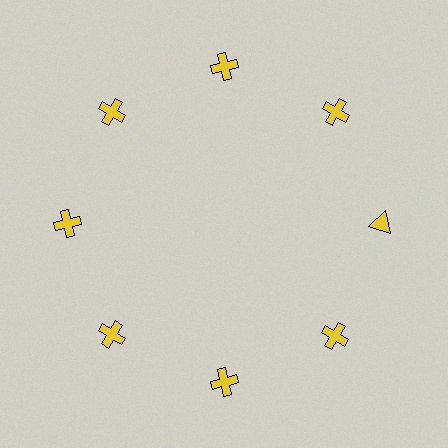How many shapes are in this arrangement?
There are 8 shapes arranged in a ring pattern.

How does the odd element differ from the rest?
It has a different shape: triangle instead of cross.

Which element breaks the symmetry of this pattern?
The yellow triangle at roughly the 3 o'clock position breaks the symmetry. All other shapes are yellow crosses.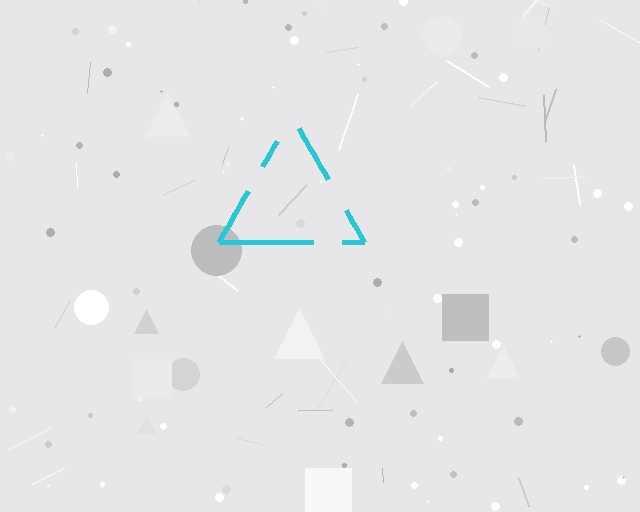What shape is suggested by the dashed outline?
The dashed outline suggests a triangle.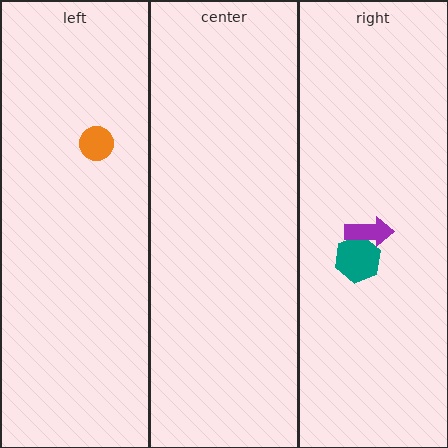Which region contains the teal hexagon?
The right region.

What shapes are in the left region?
The orange circle.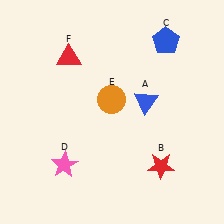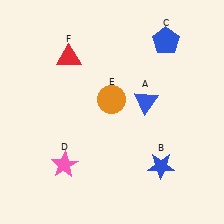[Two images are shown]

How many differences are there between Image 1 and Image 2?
There is 1 difference between the two images.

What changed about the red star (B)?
In Image 1, B is red. In Image 2, it changed to blue.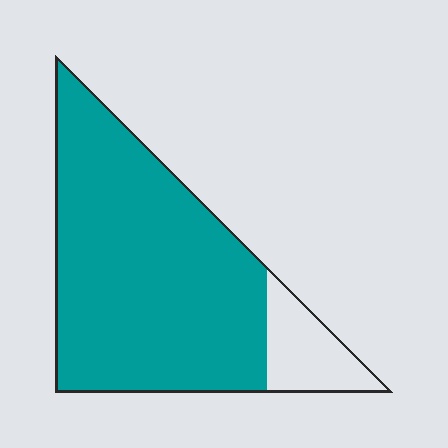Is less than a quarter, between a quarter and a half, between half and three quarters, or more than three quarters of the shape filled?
More than three quarters.